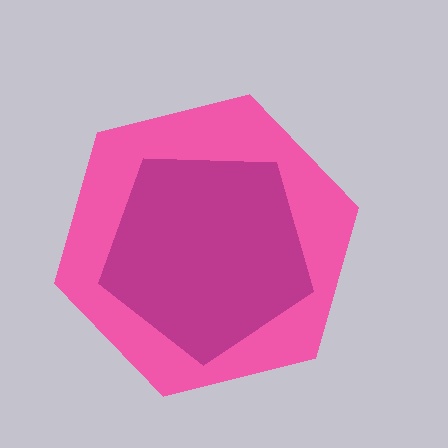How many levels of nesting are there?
2.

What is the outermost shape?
The pink hexagon.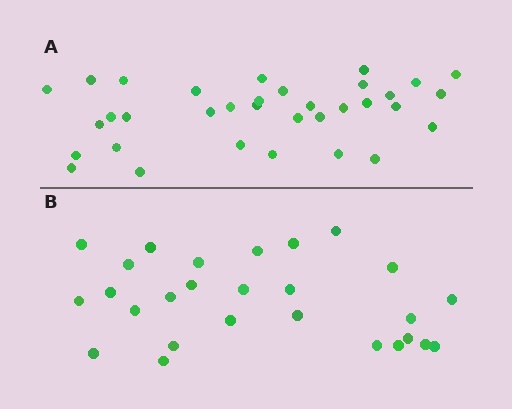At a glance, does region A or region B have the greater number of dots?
Region A (the top region) has more dots.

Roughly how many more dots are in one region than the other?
Region A has roughly 8 or so more dots than region B.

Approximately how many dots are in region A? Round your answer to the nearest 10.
About 30 dots. (The exact count is 34, which rounds to 30.)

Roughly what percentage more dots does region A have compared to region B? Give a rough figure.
About 25% more.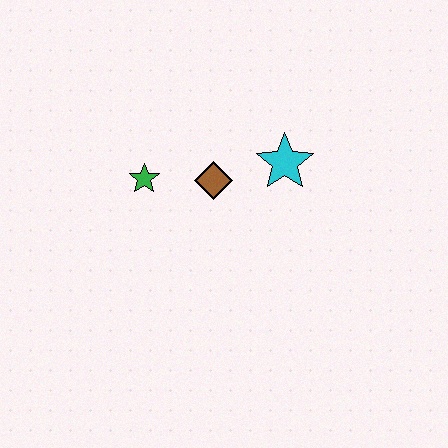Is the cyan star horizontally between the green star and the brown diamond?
No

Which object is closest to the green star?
The brown diamond is closest to the green star.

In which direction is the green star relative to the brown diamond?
The green star is to the left of the brown diamond.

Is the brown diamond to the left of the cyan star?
Yes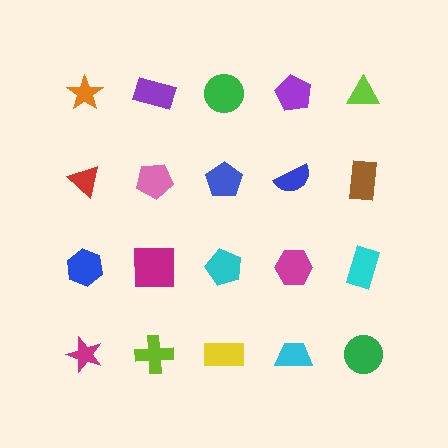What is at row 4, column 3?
A yellow rectangle.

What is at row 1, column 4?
A purple pentagon.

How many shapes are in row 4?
5 shapes.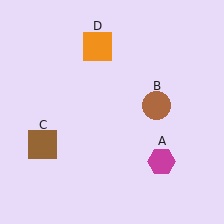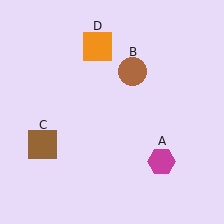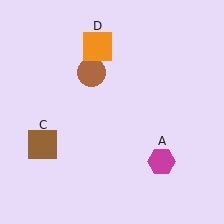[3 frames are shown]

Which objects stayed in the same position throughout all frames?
Magenta hexagon (object A) and brown square (object C) and orange square (object D) remained stationary.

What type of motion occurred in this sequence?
The brown circle (object B) rotated counterclockwise around the center of the scene.